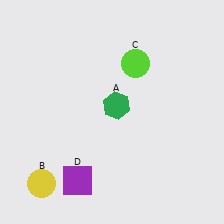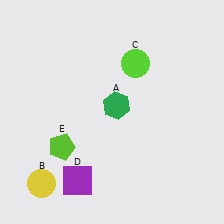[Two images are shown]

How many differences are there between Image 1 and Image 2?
There is 1 difference between the two images.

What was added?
A lime pentagon (E) was added in Image 2.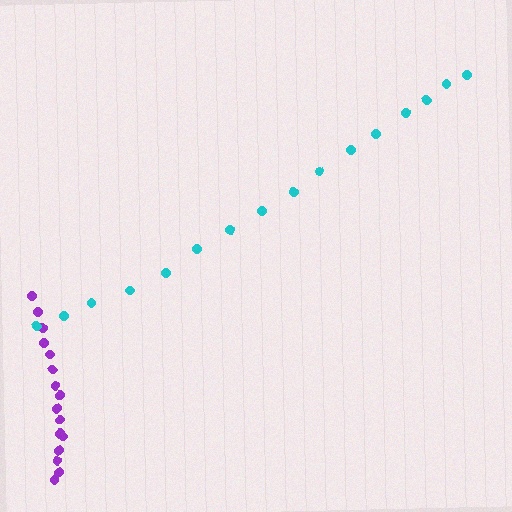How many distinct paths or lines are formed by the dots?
There are 2 distinct paths.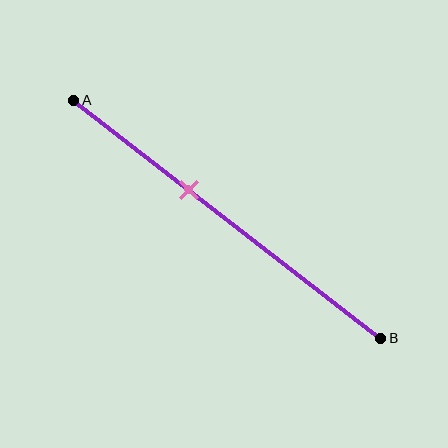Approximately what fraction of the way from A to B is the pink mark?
The pink mark is approximately 40% of the way from A to B.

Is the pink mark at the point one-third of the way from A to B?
No, the mark is at about 40% from A, not at the 33% one-third point.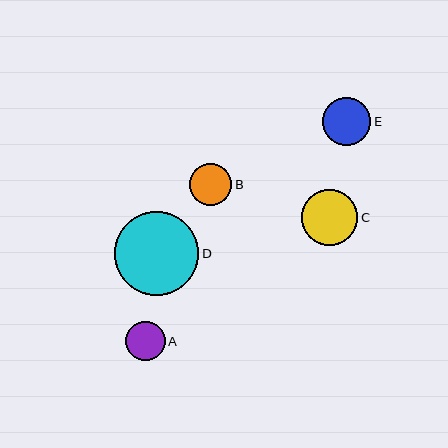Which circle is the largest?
Circle D is the largest with a size of approximately 85 pixels.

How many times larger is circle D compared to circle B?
Circle D is approximately 2.0 times the size of circle B.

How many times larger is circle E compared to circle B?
Circle E is approximately 1.1 times the size of circle B.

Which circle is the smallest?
Circle A is the smallest with a size of approximately 40 pixels.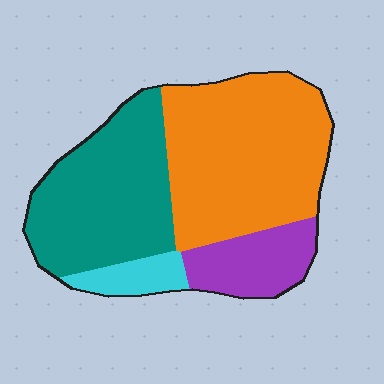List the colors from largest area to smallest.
From largest to smallest: orange, teal, purple, cyan.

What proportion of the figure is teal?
Teal covers about 35% of the figure.